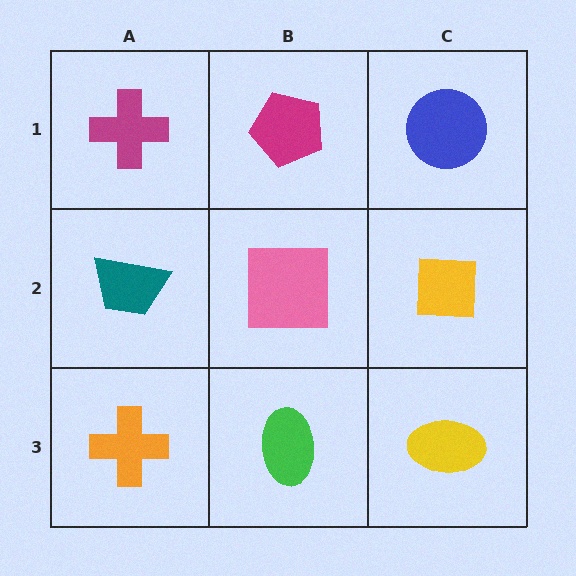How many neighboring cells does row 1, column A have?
2.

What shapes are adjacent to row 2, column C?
A blue circle (row 1, column C), a yellow ellipse (row 3, column C), a pink square (row 2, column B).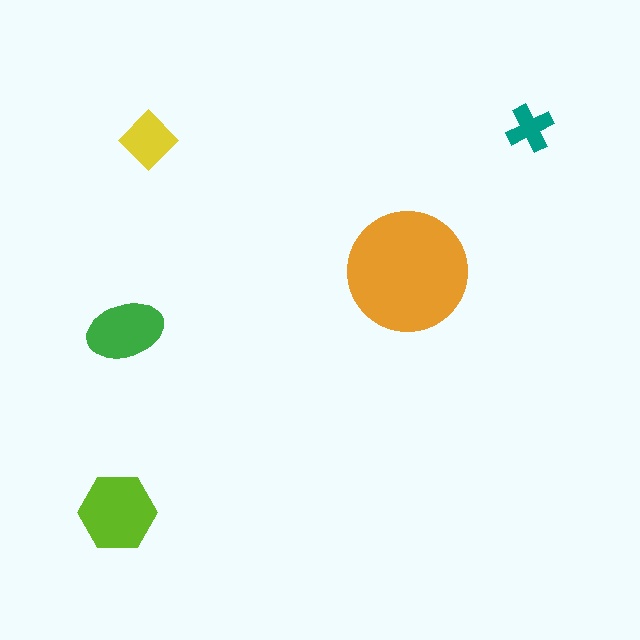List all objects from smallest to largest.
The teal cross, the yellow diamond, the green ellipse, the lime hexagon, the orange circle.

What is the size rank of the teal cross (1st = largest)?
5th.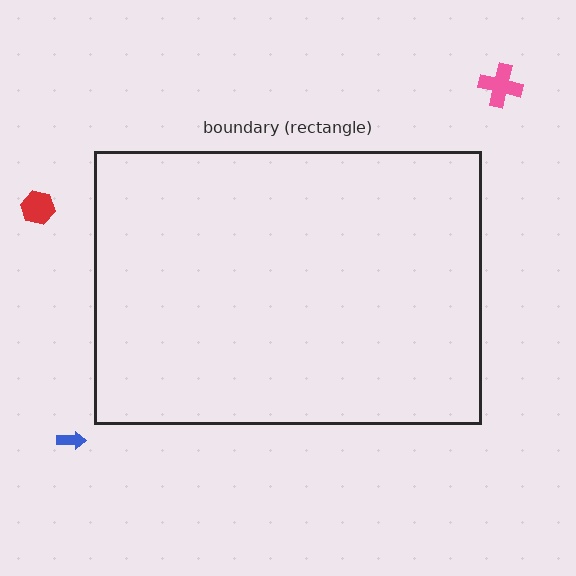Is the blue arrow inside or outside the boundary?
Outside.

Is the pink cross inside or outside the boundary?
Outside.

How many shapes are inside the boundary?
0 inside, 3 outside.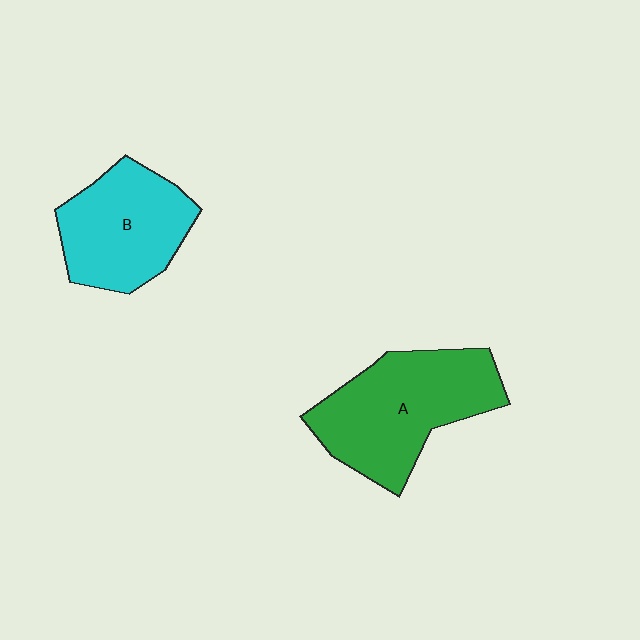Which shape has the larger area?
Shape A (green).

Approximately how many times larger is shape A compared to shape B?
Approximately 1.3 times.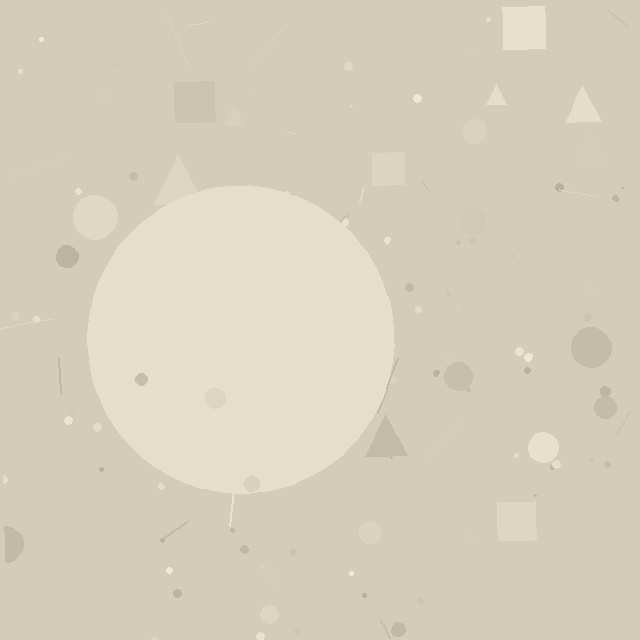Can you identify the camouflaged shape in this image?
The camouflaged shape is a circle.